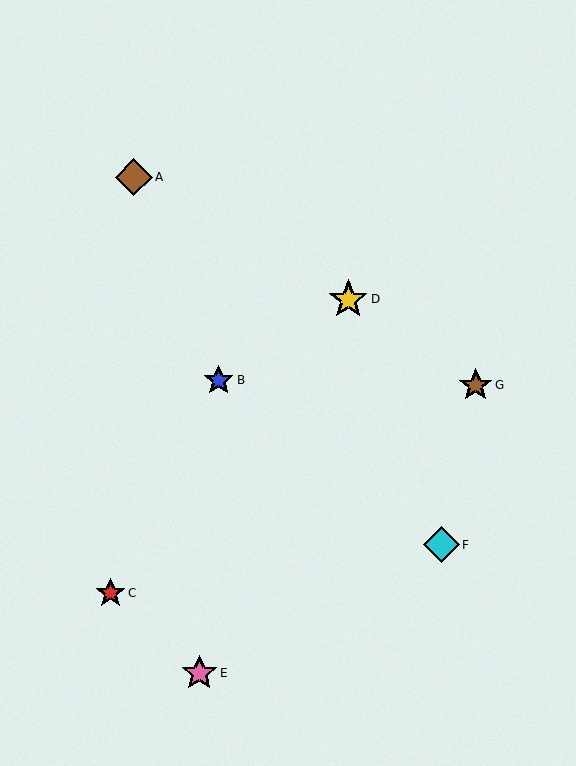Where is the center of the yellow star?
The center of the yellow star is at (348, 299).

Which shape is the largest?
The yellow star (labeled D) is the largest.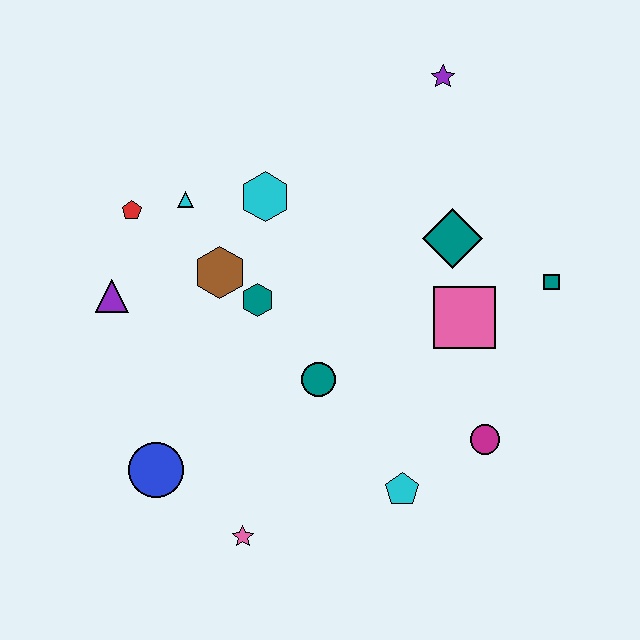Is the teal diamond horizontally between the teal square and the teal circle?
Yes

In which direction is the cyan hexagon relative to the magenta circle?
The cyan hexagon is above the magenta circle.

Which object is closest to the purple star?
The teal diamond is closest to the purple star.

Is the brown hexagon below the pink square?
No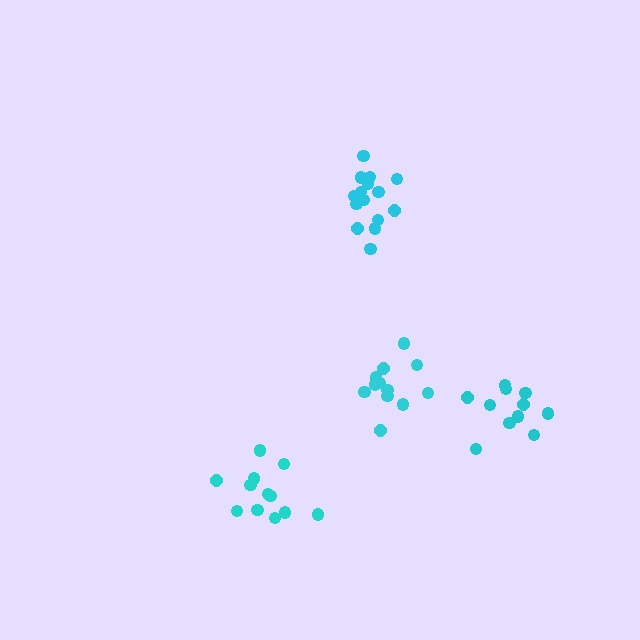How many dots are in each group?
Group 1: 11 dots, Group 2: 12 dots, Group 3: 15 dots, Group 4: 12 dots (50 total).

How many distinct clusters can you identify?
There are 4 distinct clusters.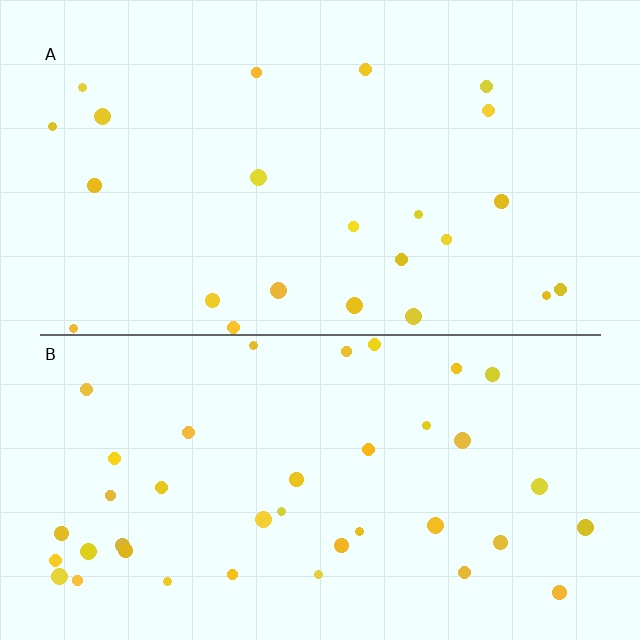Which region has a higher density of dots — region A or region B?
B (the bottom).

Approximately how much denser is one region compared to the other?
Approximately 1.7× — region B over region A.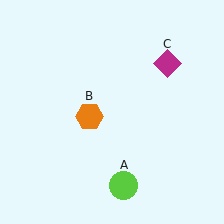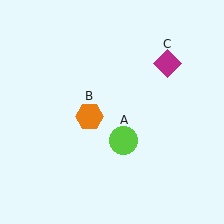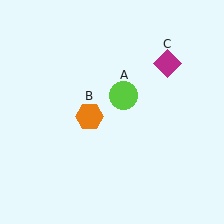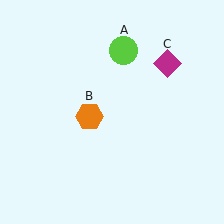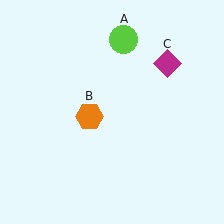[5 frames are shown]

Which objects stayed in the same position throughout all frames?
Orange hexagon (object B) and magenta diamond (object C) remained stationary.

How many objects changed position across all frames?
1 object changed position: lime circle (object A).